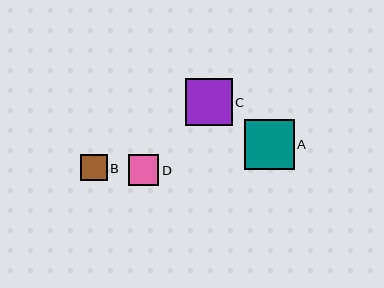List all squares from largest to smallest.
From largest to smallest: A, C, D, B.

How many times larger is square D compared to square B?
Square D is approximately 1.1 times the size of square B.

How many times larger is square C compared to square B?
Square C is approximately 1.8 times the size of square B.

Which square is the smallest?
Square B is the smallest with a size of approximately 26 pixels.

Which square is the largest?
Square A is the largest with a size of approximately 49 pixels.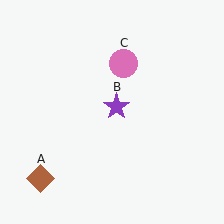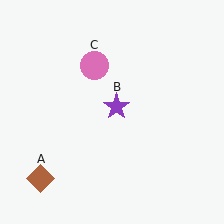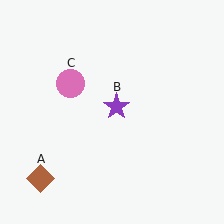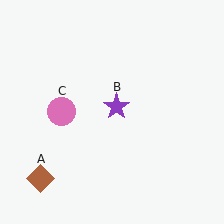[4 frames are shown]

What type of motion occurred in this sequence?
The pink circle (object C) rotated counterclockwise around the center of the scene.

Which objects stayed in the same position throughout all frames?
Brown diamond (object A) and purple star (object B) remained stationary.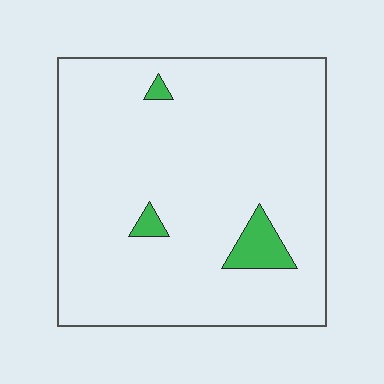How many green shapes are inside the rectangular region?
3.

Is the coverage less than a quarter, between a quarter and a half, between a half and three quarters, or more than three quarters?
Less than a quarter.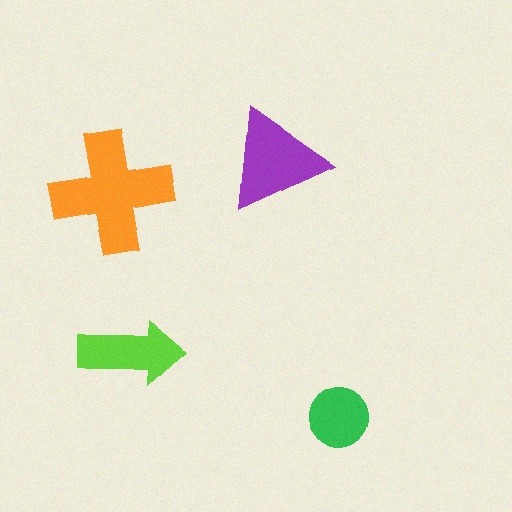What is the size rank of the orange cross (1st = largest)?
1st.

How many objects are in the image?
There are 4 objects in the image.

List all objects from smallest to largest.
The green circle, the lime arrow, the purple triangle, the orange cross.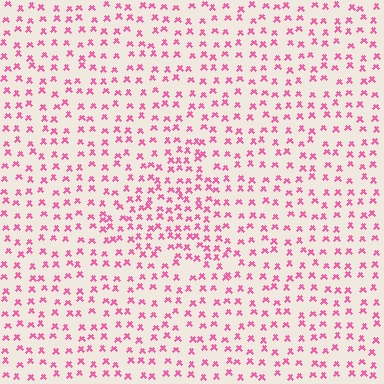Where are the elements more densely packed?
The elements are more densely packed inside the triangle boundary.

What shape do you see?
I see a triangle.